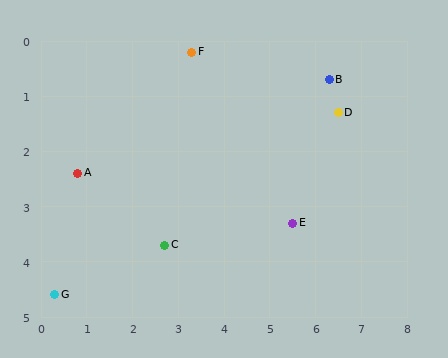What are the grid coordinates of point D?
Point D is at approximately (6.5, 1.3).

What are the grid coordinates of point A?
Point A is at approximately (0.8, 2.4).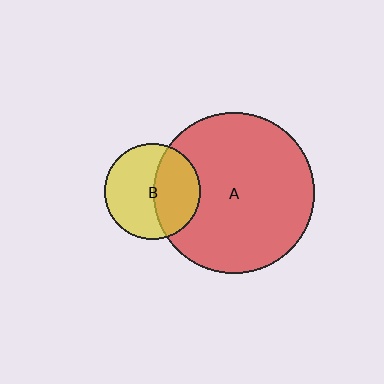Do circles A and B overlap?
Yes.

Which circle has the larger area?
Circle A (red).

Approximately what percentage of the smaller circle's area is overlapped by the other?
Approximately 40%.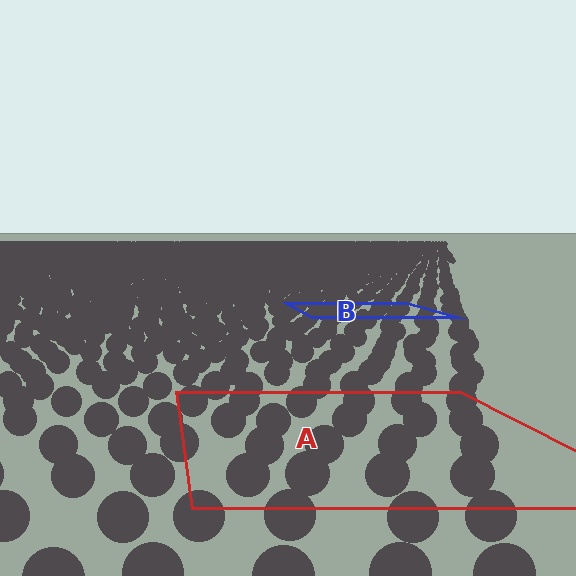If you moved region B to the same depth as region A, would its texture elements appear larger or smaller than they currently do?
They would appear larger. At a closer depth, the same texture elements are projected at a bigger on-screen size.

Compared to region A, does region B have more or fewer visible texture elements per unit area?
Region B has more texture elements per unit area — they are packed more densely because it is farther away.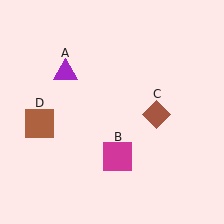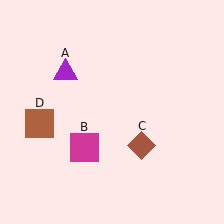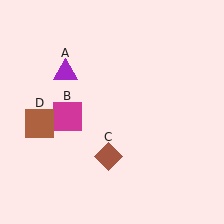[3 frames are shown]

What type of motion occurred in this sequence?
The magenta square (object B), brown diamond (object C) rotated clockwise around the center of the scene.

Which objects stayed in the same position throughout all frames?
Purple triangle (object A) and brown square (object D) remained stationary.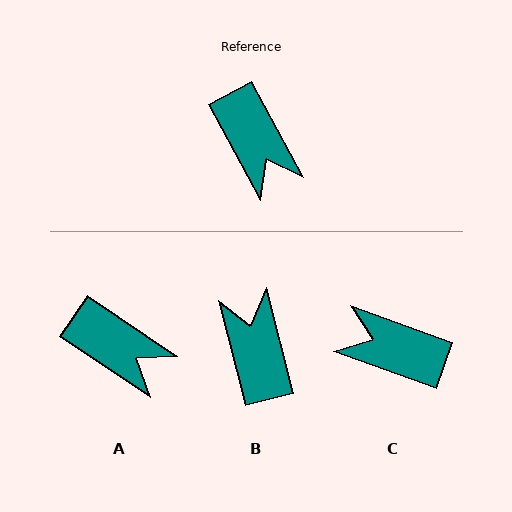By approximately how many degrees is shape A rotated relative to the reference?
Approximately 28 degrees counter-clockwise.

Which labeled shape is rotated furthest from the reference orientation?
B, about 166 degrees away.